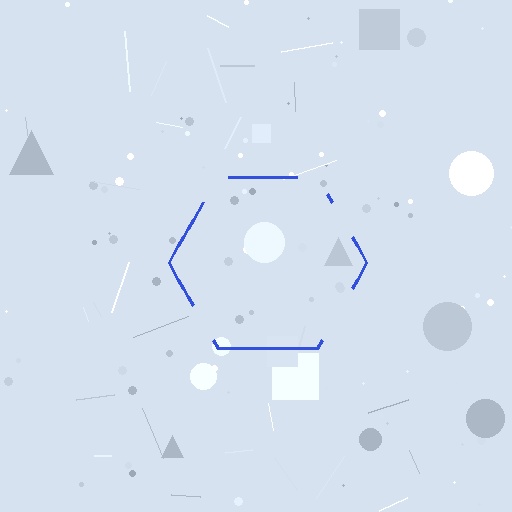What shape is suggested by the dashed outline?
The dashed outline suggests a hexagon.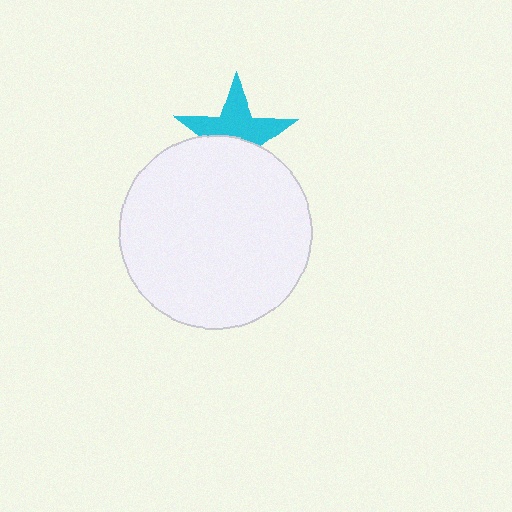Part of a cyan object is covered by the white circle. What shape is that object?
It is a star.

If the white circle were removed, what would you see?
You would see the complete cyan star.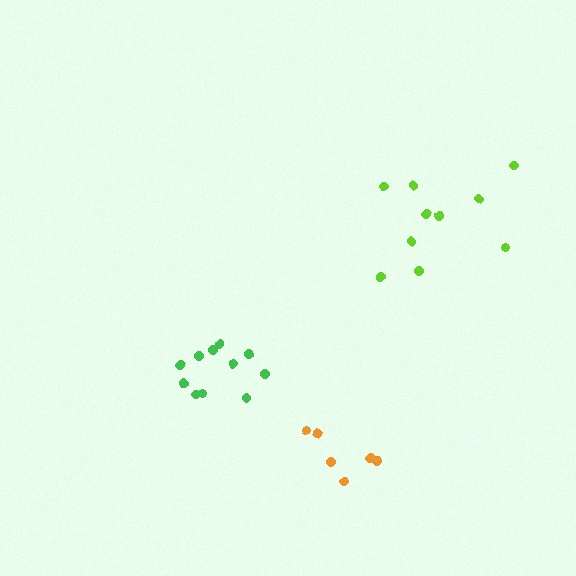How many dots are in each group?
Group 1: 10 dots, Group 2: 11 dots, Group 3: 6 dots (27 total).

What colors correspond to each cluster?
The clusters are colored: lime, green, orange.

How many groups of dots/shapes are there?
There are 3 groups.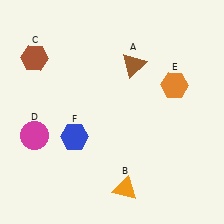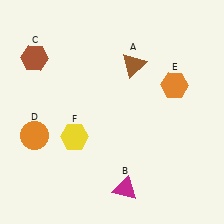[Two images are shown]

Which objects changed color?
B changed from orange to magenta. D changed from magenta to orange. F changed from blue to yellow.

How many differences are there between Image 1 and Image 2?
There are 3 differences between the two images.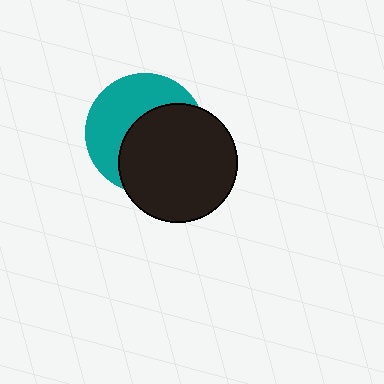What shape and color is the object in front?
The object in front is a black circle.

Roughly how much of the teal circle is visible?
About half of it is visible (roughly 46%).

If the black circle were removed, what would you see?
You would see the complete teal circle.